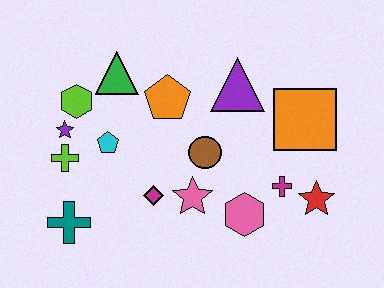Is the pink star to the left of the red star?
Yes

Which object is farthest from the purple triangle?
The teal cross is farthest from the purple triangle.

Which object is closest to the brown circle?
The pink star is closest to the brown circle.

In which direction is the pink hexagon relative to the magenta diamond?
The pink hexagon is to the right of the magenta diamond.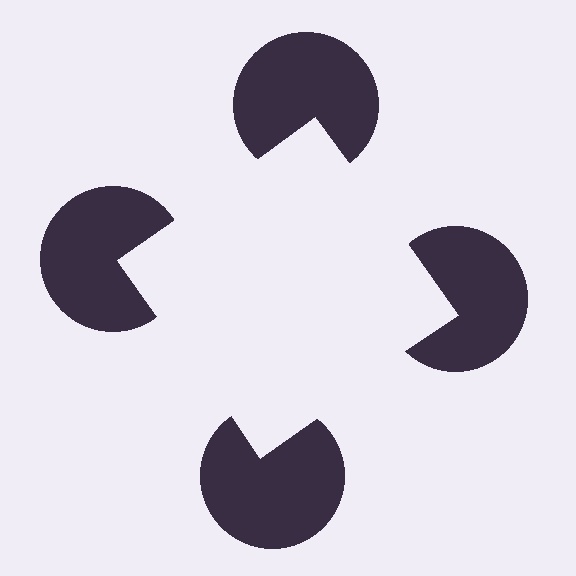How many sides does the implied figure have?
4 sides.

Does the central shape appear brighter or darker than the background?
It typically appears slightly brighter than the background, even though no actual brightness change is drawn.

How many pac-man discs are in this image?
There are 4 — one at each vertex of the illusory square.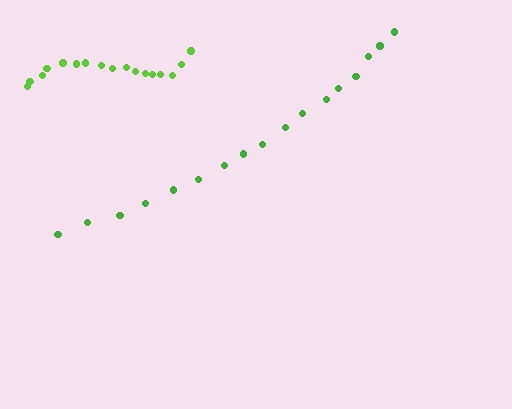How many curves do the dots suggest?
There are 2 distinct paths.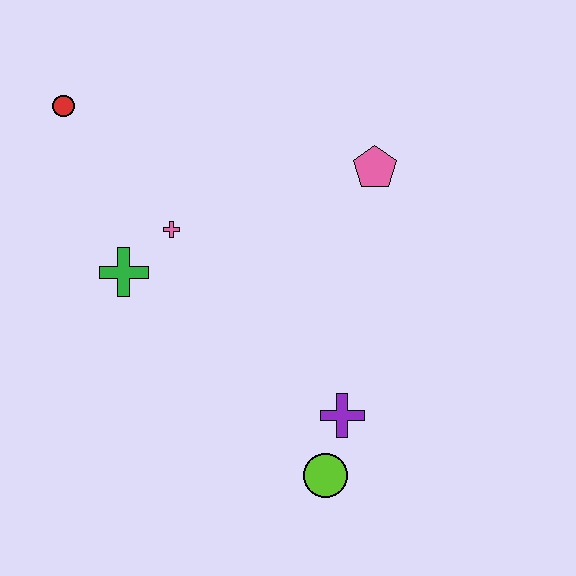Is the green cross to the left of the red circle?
No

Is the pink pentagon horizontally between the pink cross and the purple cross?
No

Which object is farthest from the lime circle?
The red circle is farthest from the lime circle.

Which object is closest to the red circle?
The pink cross is closest to the red circle.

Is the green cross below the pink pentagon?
Yes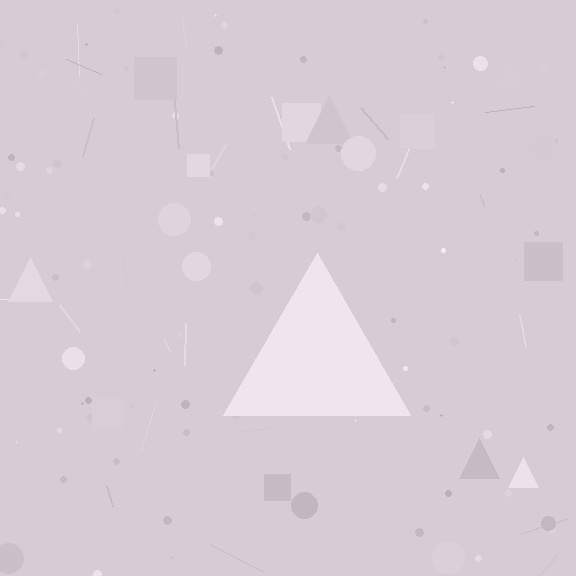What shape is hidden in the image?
A triangle is hidden in the image.